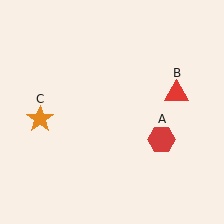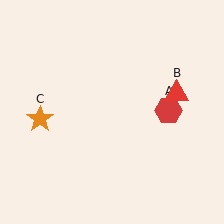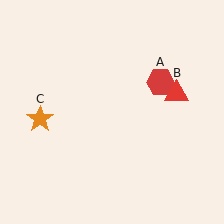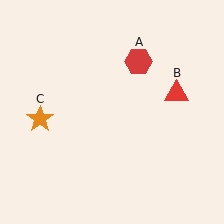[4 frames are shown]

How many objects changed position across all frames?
1 object changed position: red hexagon (object A).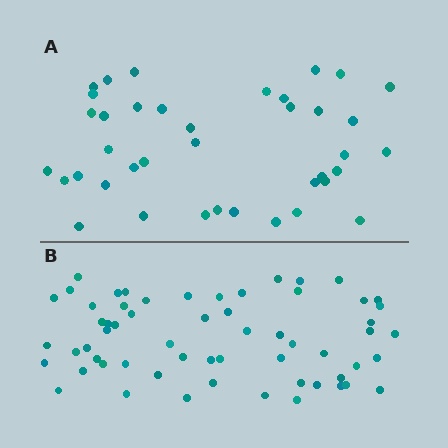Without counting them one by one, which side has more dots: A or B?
Region B (the bottom region) has more dots.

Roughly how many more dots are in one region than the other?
Region B has approximately 20 more dots than region A.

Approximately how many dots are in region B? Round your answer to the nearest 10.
About 60 dots.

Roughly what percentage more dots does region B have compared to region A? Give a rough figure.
About 55% more.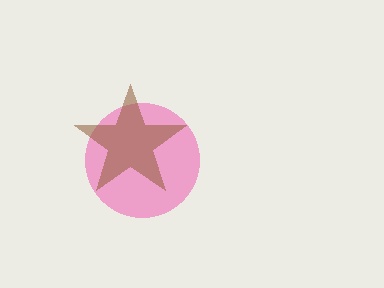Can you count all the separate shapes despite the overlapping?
Yes, there are 2 separate shapes.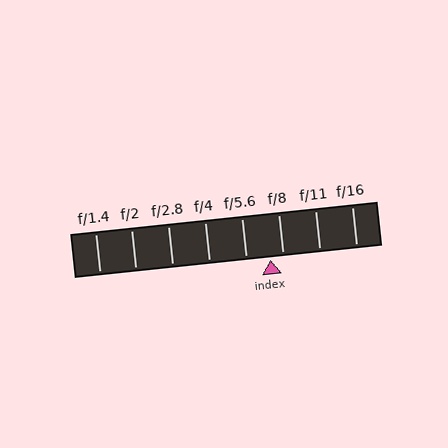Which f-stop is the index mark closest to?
The index mark is closest to f/8.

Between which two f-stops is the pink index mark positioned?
The index mark is between f/5.6 and f/8.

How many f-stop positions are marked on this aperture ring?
There are 8 f-stop positions marked.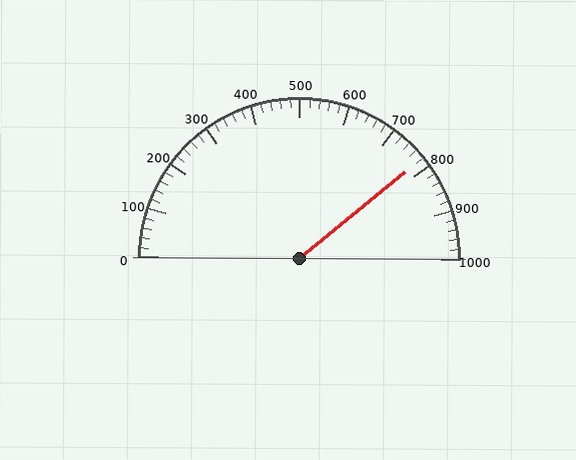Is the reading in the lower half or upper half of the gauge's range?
The reading is in the upper half of the range (0 to 1000).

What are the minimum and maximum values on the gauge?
The gauge ranges from 0 to 1000.